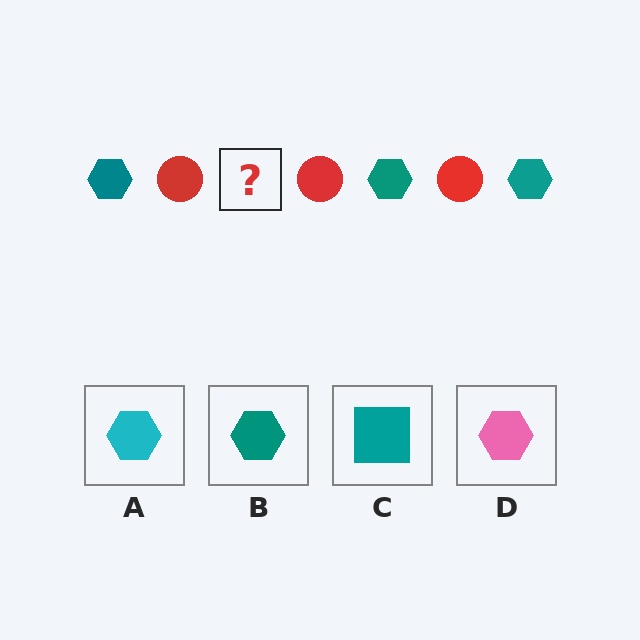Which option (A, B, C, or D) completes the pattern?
B.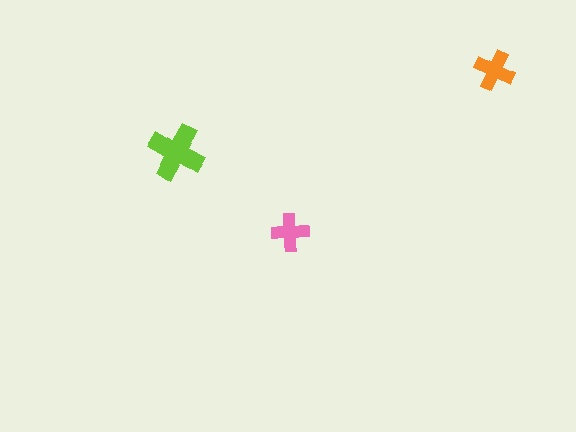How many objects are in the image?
There are 3 objects in the image.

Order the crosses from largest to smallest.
the lime one, the orange one, the pink one.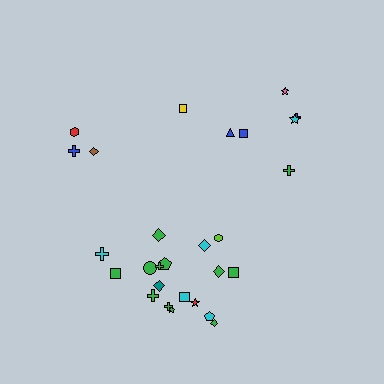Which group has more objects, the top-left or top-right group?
The top-right group.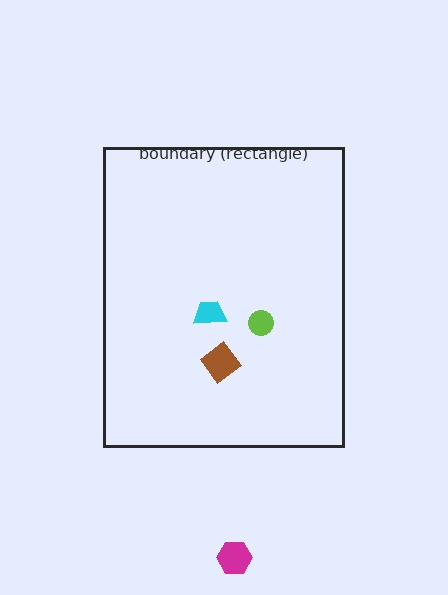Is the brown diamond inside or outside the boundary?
Inside.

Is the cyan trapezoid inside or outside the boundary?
Inside.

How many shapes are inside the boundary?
3 inside, 1 outside.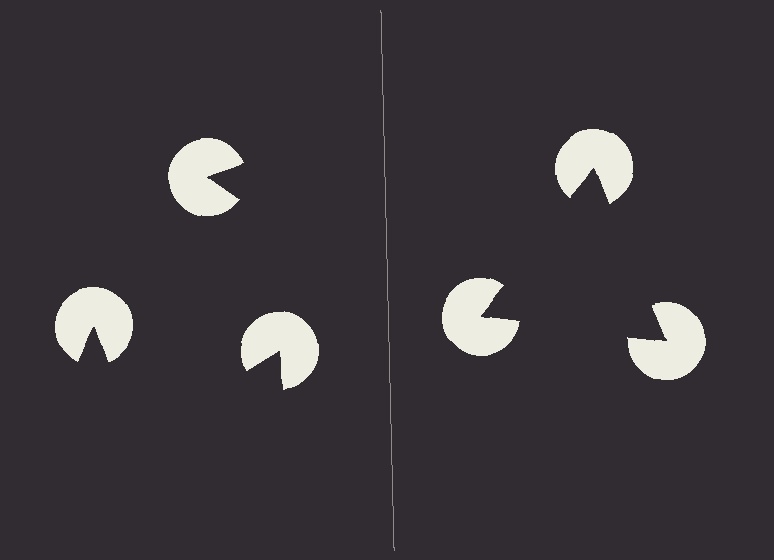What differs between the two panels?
The pac-man discs are positioned identically on both sides; only the wedge orientations differ. On the right they align to a triangle; on the left they are misaligned.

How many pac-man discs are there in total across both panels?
6 — 3 on each side.